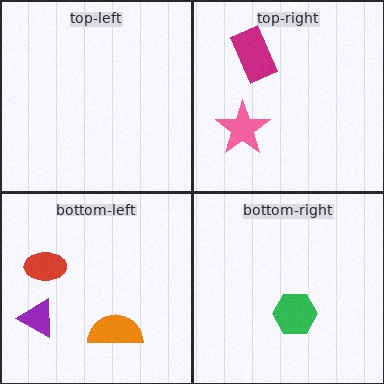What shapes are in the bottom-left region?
The purple triangle, the orange semicircle, the red ellipse.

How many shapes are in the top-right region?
2.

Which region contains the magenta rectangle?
The top-right region.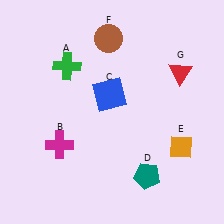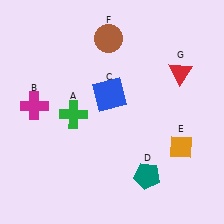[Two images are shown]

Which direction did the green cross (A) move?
The green cross (A) moved down.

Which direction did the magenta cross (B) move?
The magenta cross (B) moved up.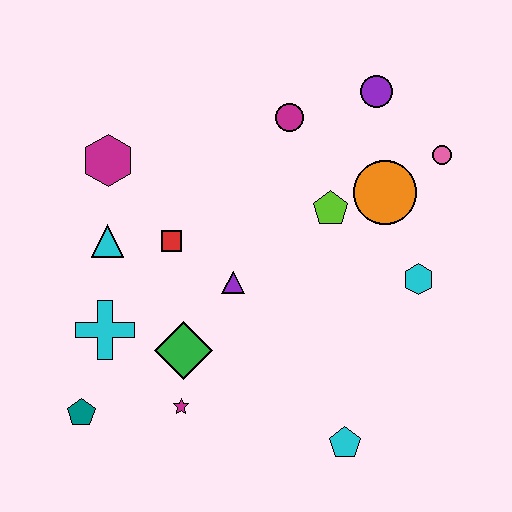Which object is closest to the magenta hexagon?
The cyan triangle is closest to the magenta hexagon.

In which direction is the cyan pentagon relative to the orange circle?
The cyan pentagon is below the orange circle.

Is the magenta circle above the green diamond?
Yes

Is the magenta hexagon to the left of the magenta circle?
Yes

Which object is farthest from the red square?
The pink circle is farthest from the red square.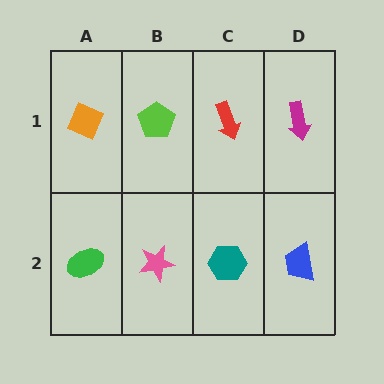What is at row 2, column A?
A green ellipse.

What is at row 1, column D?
A magenta arrow.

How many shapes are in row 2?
4 shapes.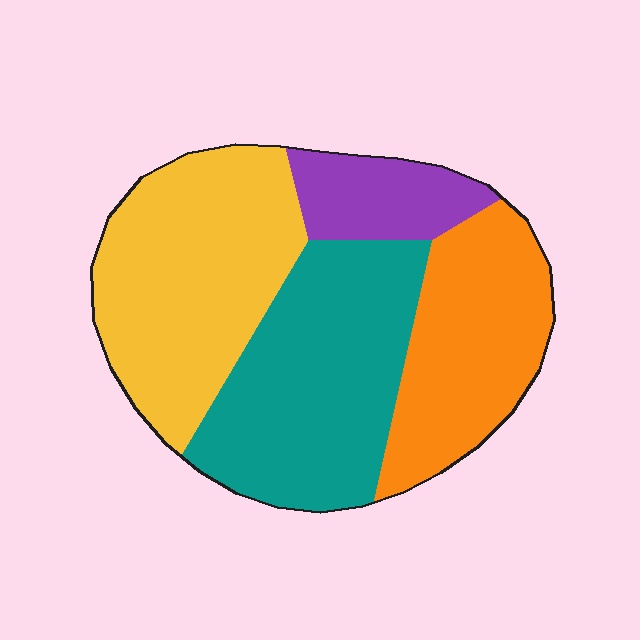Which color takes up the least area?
Purple, at roughly 10%.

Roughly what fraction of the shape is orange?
Orange takes up about one quarter (1/4) of the shape.